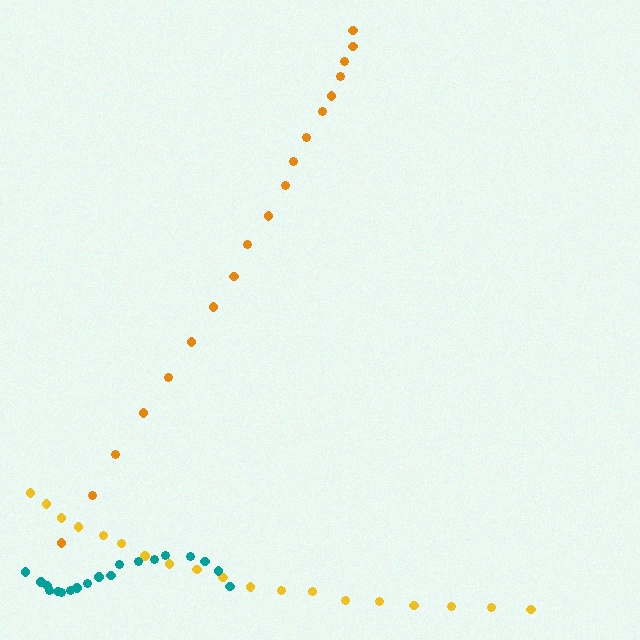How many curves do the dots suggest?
There are 3 distinct paths.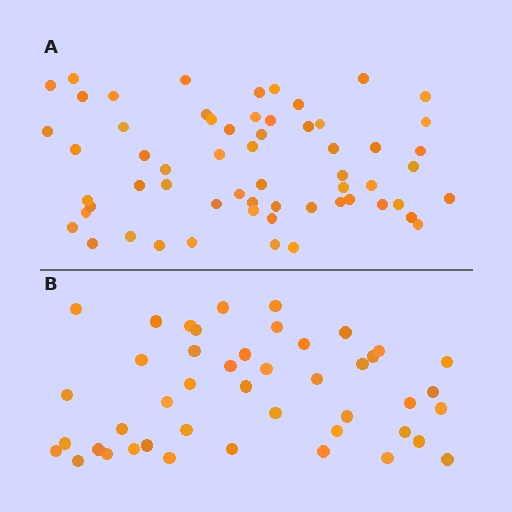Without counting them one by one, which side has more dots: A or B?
Region A (the top region) has more dots.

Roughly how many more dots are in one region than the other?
Region A has approximately 15 more dots than region B.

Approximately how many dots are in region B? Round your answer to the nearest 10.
About 40 dots. (The exact count is 45, which rounds to 40.)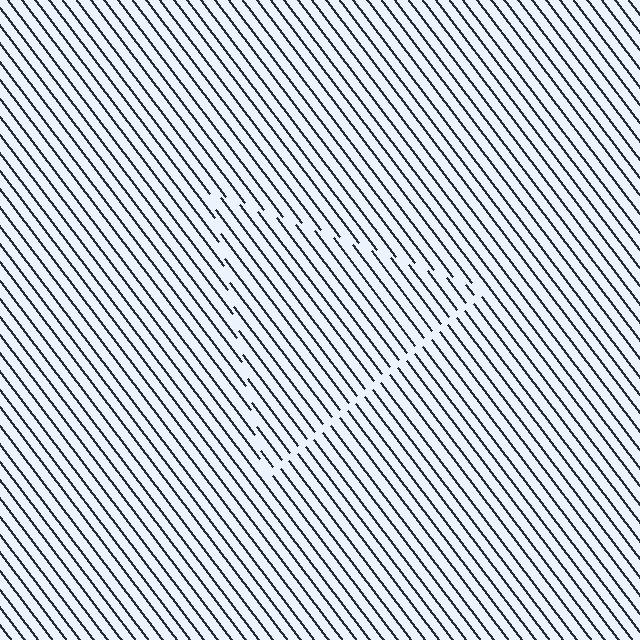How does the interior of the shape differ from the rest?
The interior of the shape contains the same grating, shifted by half a period — the contour is defined by the phase discontinuity where line-ends from the inner and outer gratings abut.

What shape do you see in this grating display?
An illusory triangle. The interior of the shape contains the same grating, shifted by half a period — the contour is defined by the phase discontinuity where line-ends from the inner and outer gratings abut.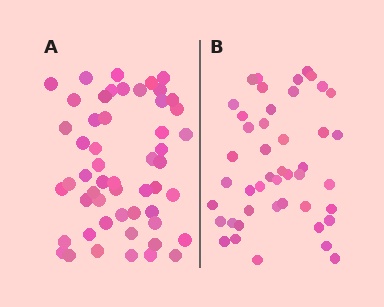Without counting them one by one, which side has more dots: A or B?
Region A (the left region) has more dots.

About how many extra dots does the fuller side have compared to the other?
Region A has roughly 8 or so more dots than region B.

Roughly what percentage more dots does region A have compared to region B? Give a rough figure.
About 20% more.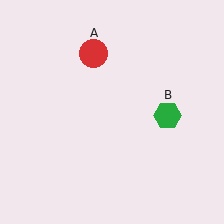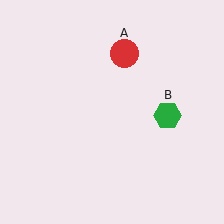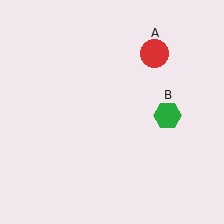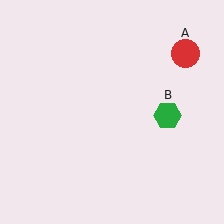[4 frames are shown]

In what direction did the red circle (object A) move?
The red circle (object A) moved right.